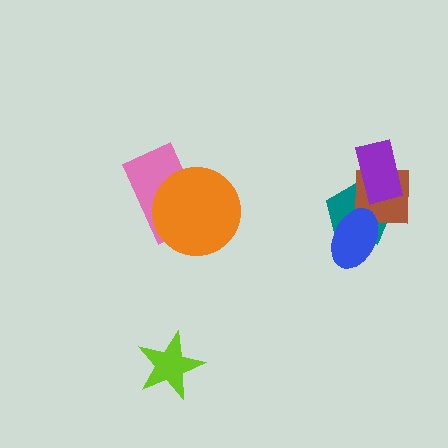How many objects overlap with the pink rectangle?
1 object overlaps with the pink rectangle.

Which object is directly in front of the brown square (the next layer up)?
The purple rectangle is directly in front of the brown square.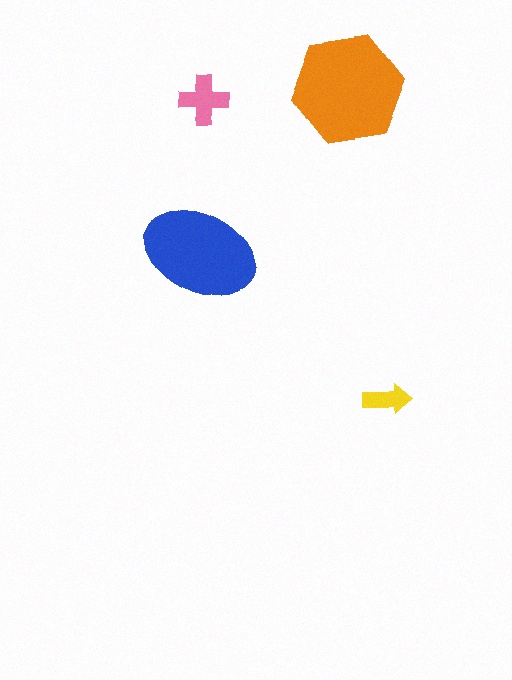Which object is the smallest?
The yellow arrow.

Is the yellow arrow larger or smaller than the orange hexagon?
Smaller.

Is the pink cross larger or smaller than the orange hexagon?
Smaller.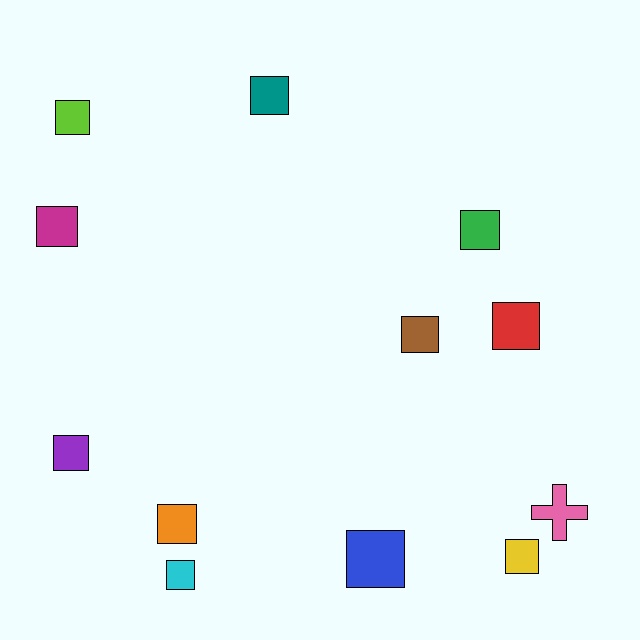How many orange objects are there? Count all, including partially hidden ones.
There is 1 orange object.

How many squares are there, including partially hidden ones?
There are 11 squares.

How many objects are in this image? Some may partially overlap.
There are 12 objects.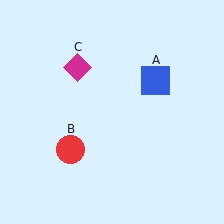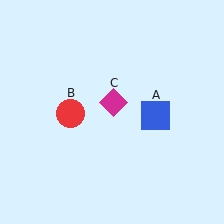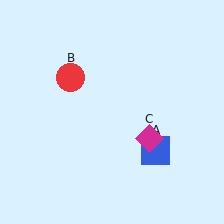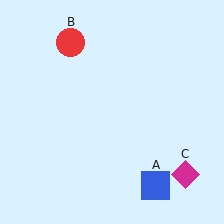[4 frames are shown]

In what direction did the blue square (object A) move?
The blue square (object A) moved down.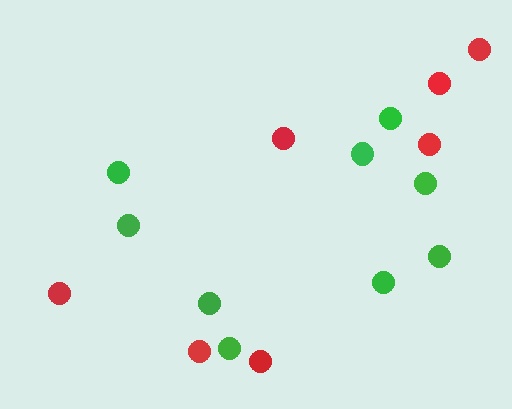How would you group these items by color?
There are 2 groups: one group of green circles (9) and one group of red circles (7).